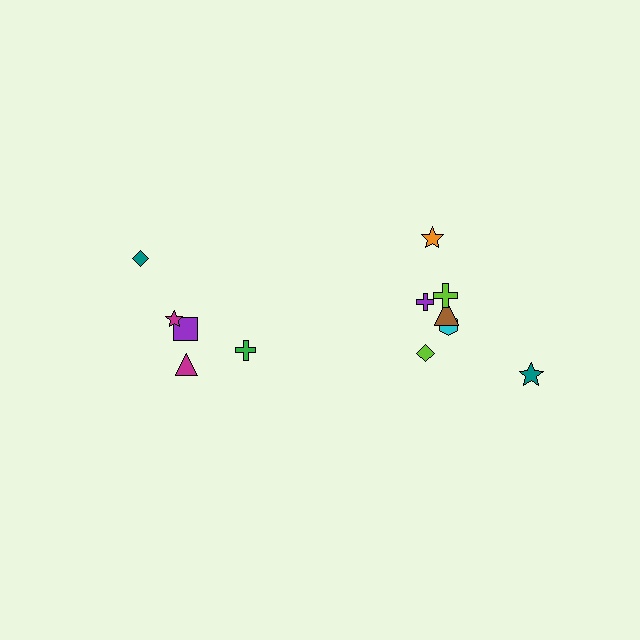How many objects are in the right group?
There are 7 objects.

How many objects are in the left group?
There are 5 objects.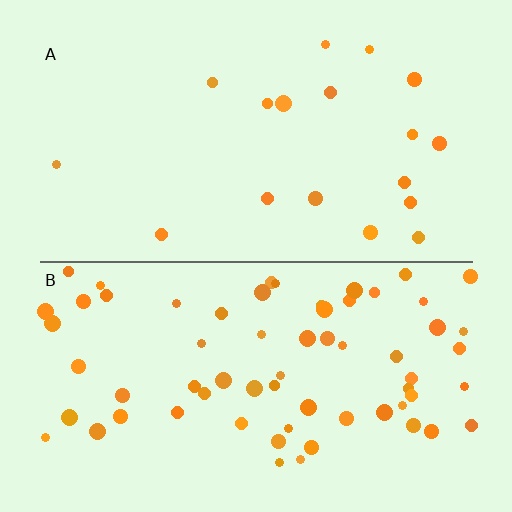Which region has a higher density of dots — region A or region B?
B (the bottom).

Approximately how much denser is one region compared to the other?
Approximately 3.6× — region B over region A.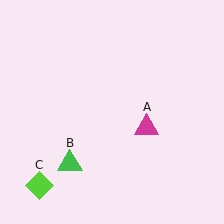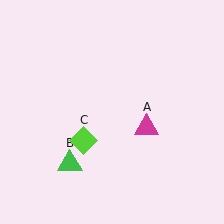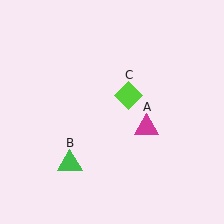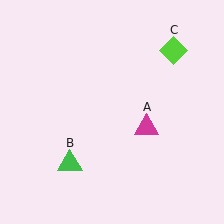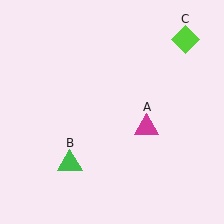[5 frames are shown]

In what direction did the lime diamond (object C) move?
The lime diamond (object C) moved up and to the right.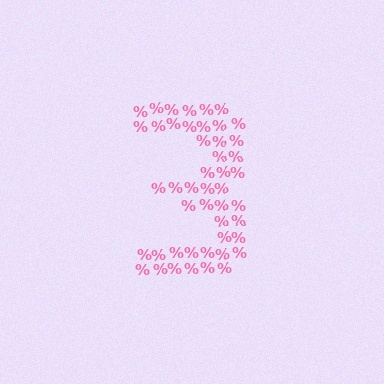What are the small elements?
The small elements are percent signs.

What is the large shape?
The large shape is the digit 3.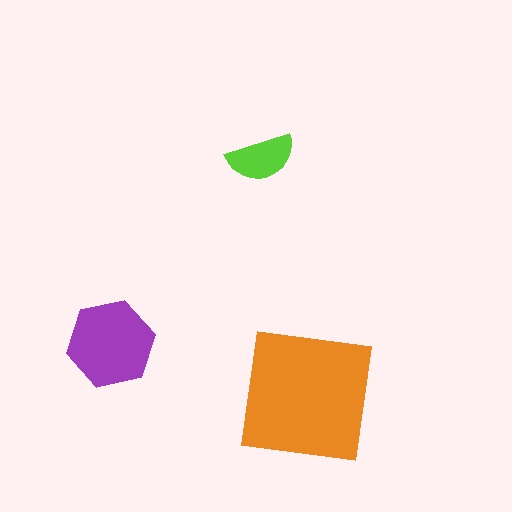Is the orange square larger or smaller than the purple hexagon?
Larger.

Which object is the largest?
The orange square.